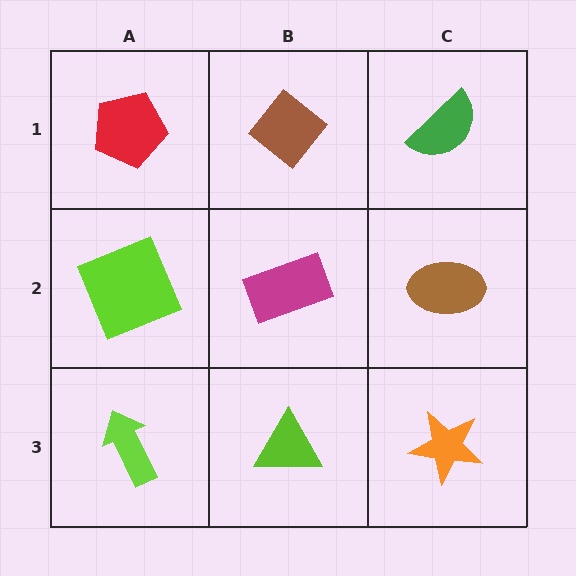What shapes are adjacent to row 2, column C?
A green semicircle (row 1, column C), an orange star (row 3, column C), a magenta rectangle (row 2, column B).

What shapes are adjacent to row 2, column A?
A red pentagon (row 1, column A), a lime arrow (row 3, column A), a magenta rectangle (row 2, column B).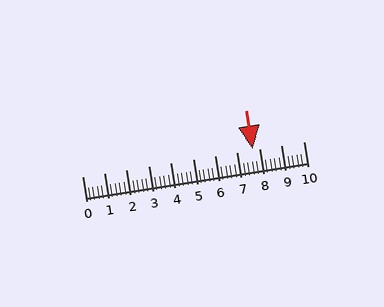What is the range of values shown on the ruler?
The ruler shows values from 0 to 10.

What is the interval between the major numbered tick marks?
The major tick marks are spaced 1 units apart.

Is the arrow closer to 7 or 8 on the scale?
The arrow is closer to 8.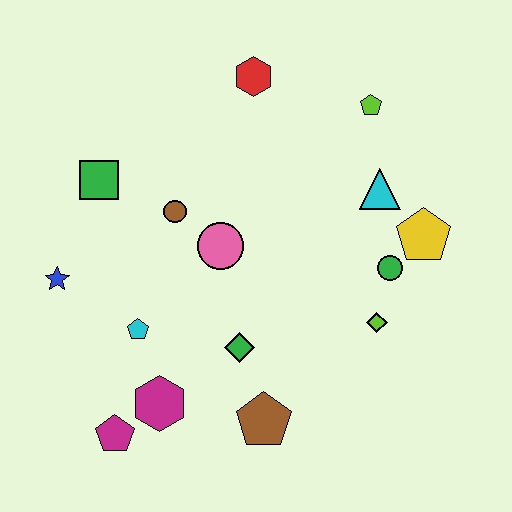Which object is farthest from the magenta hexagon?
The lime pentagon is farthest from the magenta hexagon.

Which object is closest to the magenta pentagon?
The magenta hexagon is closest to the magenta pentagon.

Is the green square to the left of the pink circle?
Yes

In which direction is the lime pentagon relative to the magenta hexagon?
The lime pentagon is above the magenta hexagon.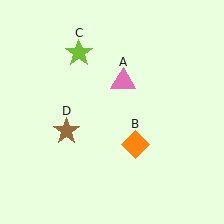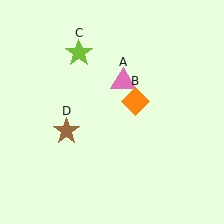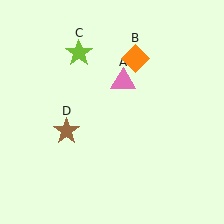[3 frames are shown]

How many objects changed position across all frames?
1 object changed position: orange diamond (object B).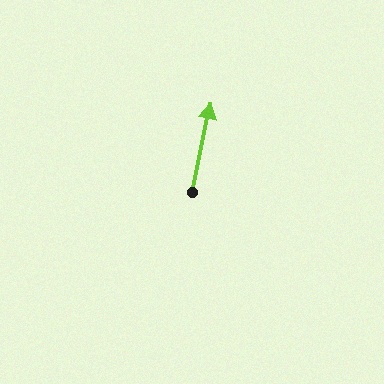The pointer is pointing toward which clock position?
Roughly 12 o'clock.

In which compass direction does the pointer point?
North.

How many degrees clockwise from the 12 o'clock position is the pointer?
Approximately 12 degrees.